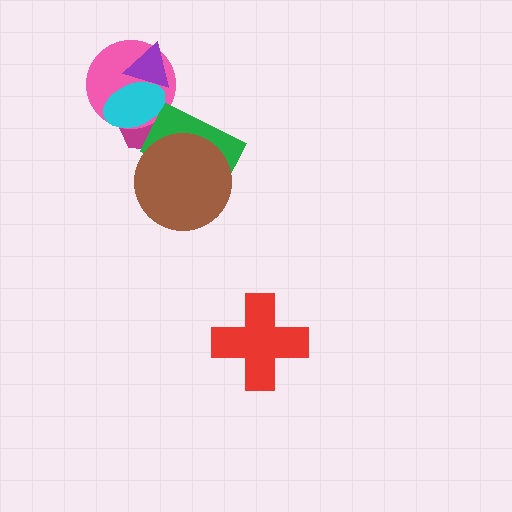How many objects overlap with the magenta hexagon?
4 objects overlap with the magenta hexagon.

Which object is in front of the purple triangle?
The cyan ellipse is in front of the purple triangle.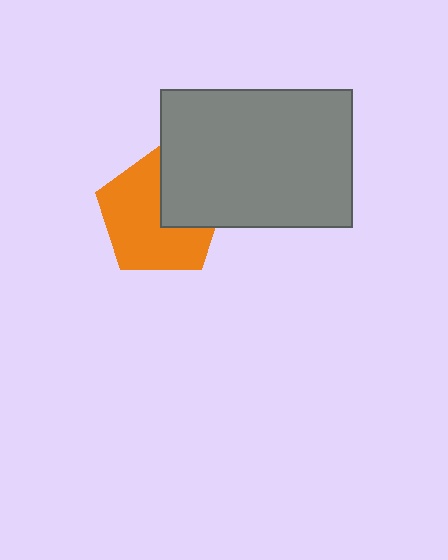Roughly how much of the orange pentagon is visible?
Most of it is visible (roughly 66%).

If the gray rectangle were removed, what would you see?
You would see the complete orange pentagon.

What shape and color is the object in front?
The object in front is a gray rectangle.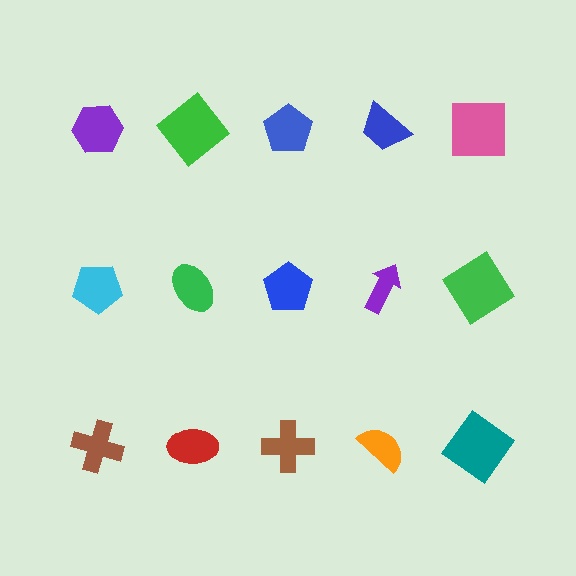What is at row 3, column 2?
A red ellipse.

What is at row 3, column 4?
An orange semicircle.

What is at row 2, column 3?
A blue pentagon.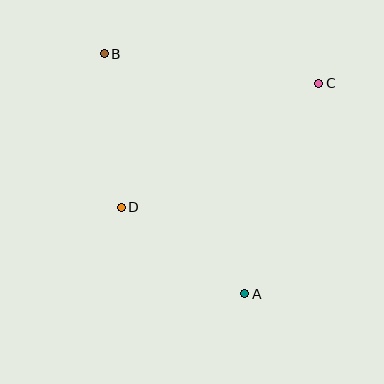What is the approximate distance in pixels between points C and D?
The distance between C and D is approximately 233 pixels.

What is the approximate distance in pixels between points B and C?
The distance between B and C is approximately 216 pixels.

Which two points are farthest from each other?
Points A and B are farthest from each other.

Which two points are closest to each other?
Points A and D are closest to each other.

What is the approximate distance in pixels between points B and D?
The distance between B and D is approximately 154 pixels.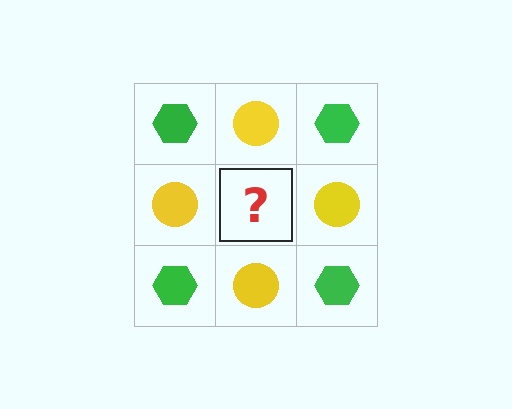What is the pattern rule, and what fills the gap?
The rule is that it alternates green hexagon and yellow circle in a checkerboard pattern. The gap should be filled with a green hexagon.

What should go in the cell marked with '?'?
The missing cell should contain a green hexagon.